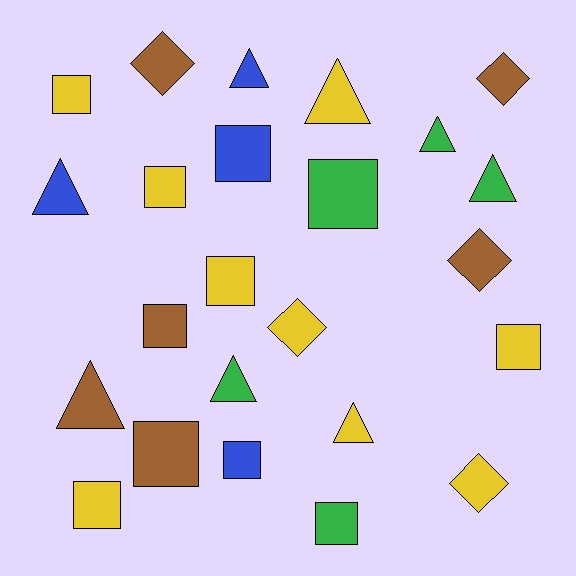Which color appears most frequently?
Yellow, with 9 objects.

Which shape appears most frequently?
Square, with 11 objects.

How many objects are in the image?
There are 24 objects.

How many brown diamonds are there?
There are 3 brown diamonds.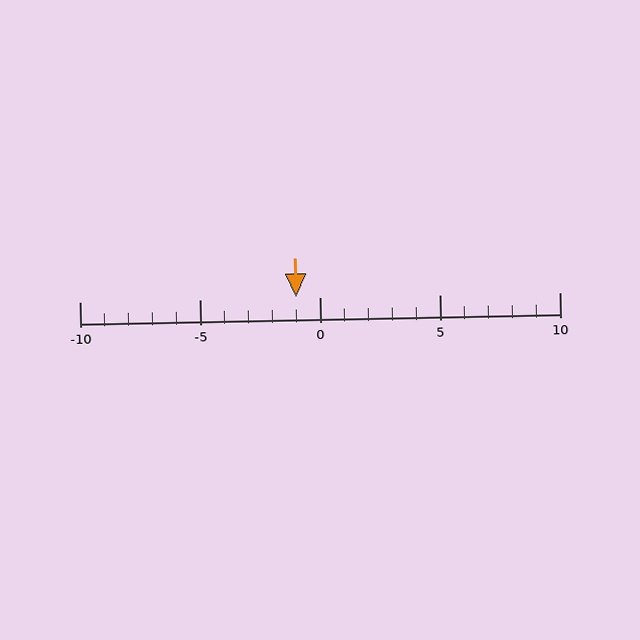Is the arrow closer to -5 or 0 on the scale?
The arrow is closer to 0.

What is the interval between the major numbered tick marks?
The major tick marks are spaced 5 units apart.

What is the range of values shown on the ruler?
The ruler shows values from -10 to 10.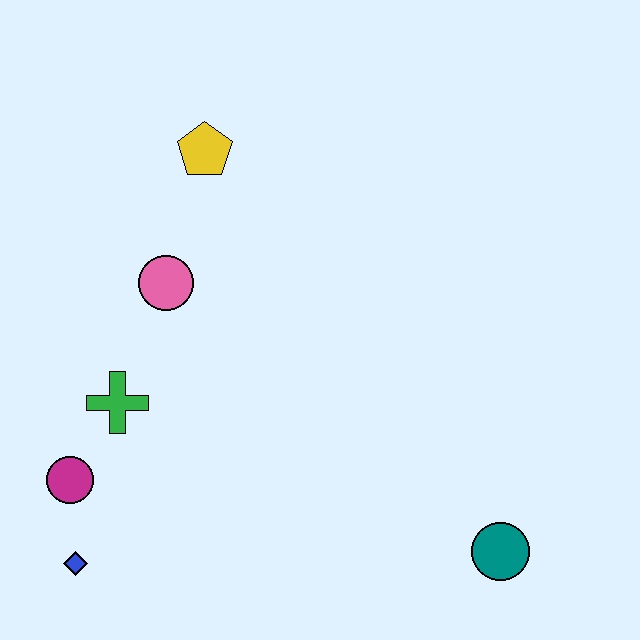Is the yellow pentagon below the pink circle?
No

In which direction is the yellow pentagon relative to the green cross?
The yellow pentagon is above the green cross.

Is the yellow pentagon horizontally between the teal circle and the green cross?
Yes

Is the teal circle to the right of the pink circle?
Yes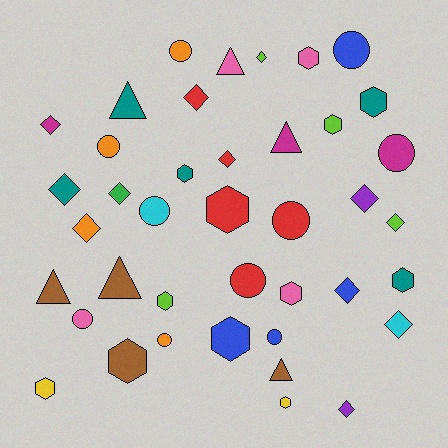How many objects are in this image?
There are 40 objects.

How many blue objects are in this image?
There are 4 blue objects.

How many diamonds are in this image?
There are 12 diamonds.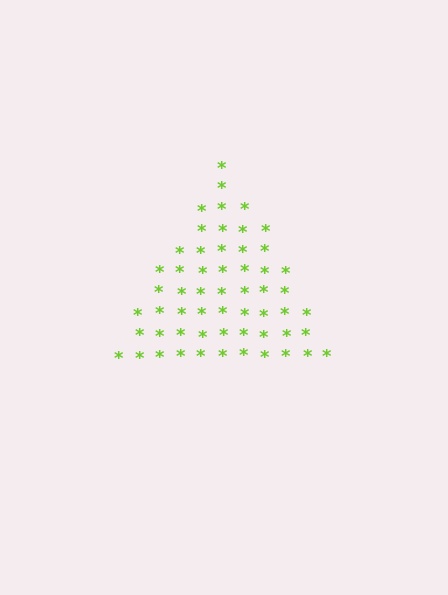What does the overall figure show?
The overall figure shows a triangle.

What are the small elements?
The small elements are asterisks.